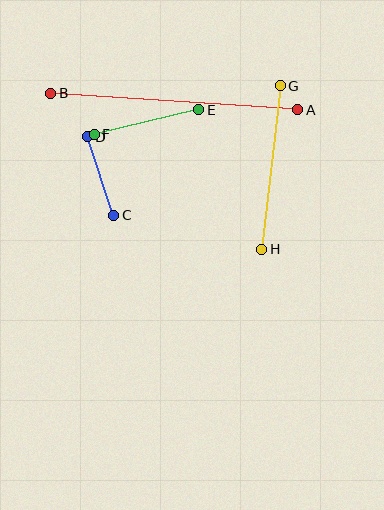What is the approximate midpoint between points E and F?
The midpoint is at approximately (147, 122) pixels.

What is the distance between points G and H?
The distance is approximately 164 pixels.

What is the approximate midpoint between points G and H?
The midpoint is at approximately (271, 167) pixels.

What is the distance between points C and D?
The distance is approximately 83 pixels.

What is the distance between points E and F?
The distance is approximately 107 pixels.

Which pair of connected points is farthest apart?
Points A and B are farthest apart.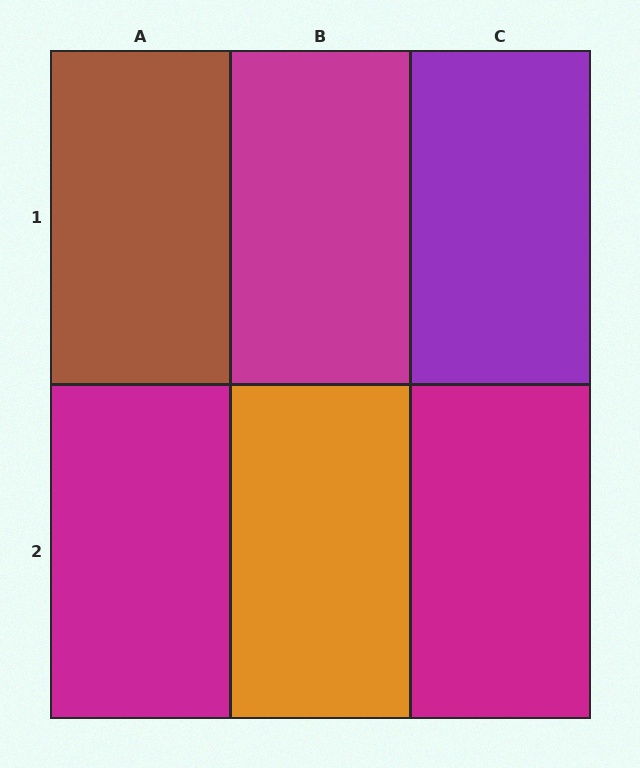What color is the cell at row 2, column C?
Magenta.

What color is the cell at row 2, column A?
Magenta.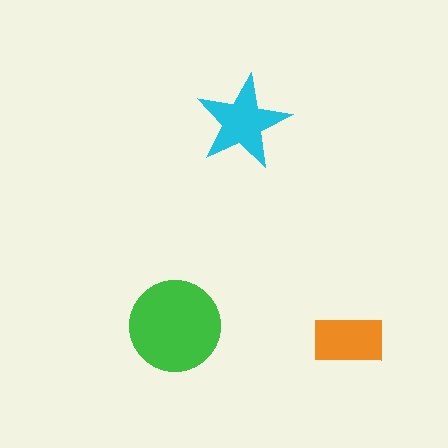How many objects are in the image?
There are 3 objects in the image.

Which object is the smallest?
The orange rectangle.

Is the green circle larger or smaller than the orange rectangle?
Larger.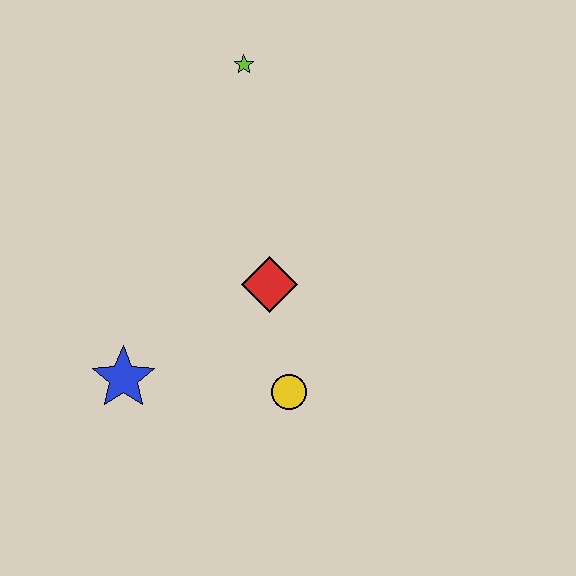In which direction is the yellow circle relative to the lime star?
The yellow circle is below the lime star.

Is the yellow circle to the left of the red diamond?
No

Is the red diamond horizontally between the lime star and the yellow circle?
Yes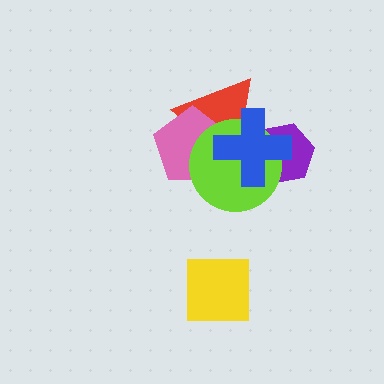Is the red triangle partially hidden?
Yes, it is partially covered by another shape.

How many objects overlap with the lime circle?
4 objects overlap with the lime circle.